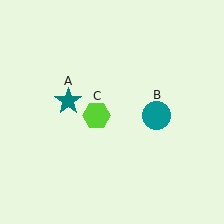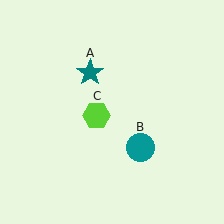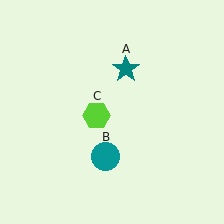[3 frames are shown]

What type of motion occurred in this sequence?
The teal star (object A), teal circle (object B) rotated clockwise around the center of the scene.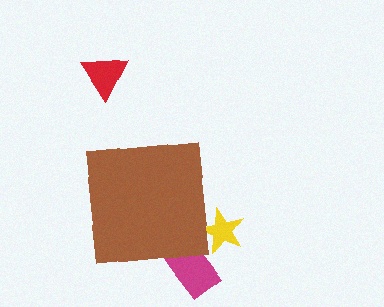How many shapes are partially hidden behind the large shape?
2 shapes are partially hidden.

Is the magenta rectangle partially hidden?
Yes, the magenta rectangle is partially hidden behind the brown square.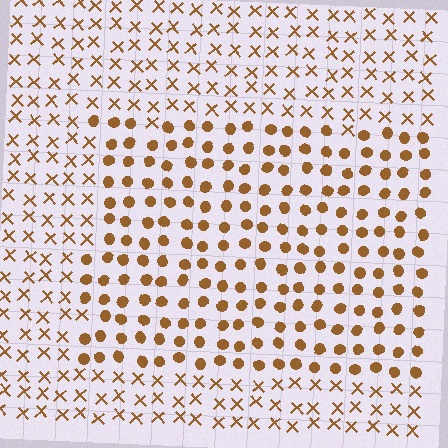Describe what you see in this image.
The image is filled with small brown elements arranged in a uniform grid. A rectangle-shaped region contains circles, while the surrounding area contains X marks. The boundary is defined purely by the change in element shape.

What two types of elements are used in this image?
The image uses circles inside the rectangle region and X marks outside it.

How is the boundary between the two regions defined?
The boundary is defined by a change in element shape: circles inside vs. X marks outside. All elements share the same color and spacing.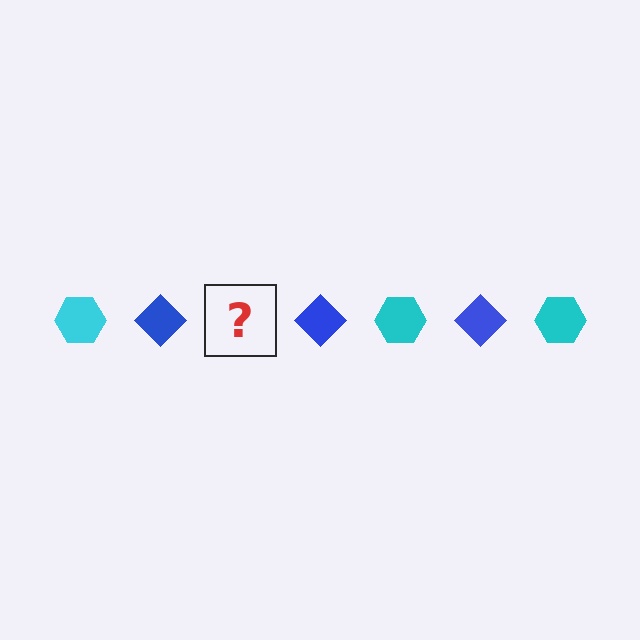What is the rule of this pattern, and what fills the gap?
The rule is that the pattern alternates between cyan hexagon and blue diamond. The gap should be filled with a cyan hexagon.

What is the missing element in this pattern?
The missing element is a cyan hexagon.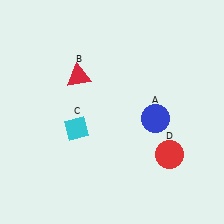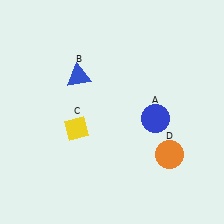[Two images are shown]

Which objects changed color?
B changed from red to blue. C changed from cyan to yellow. D changed from red to orange.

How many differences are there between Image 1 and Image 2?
There are 3 differences between the two images.